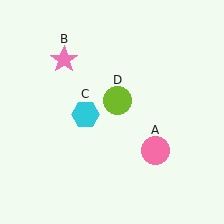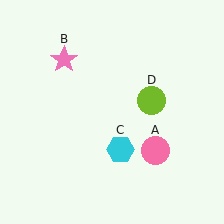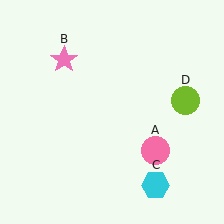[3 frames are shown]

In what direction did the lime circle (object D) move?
The lime circle (object D) moved right.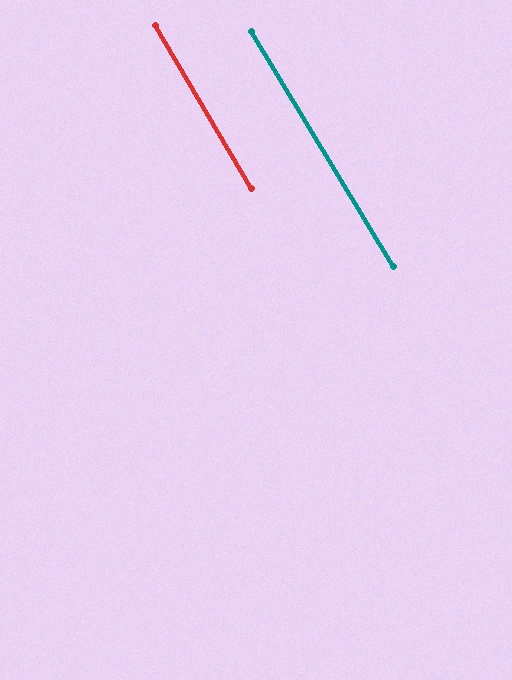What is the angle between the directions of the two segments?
Approximately 1 degree.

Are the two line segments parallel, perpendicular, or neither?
Parallel — their directions differ by only 0.7°.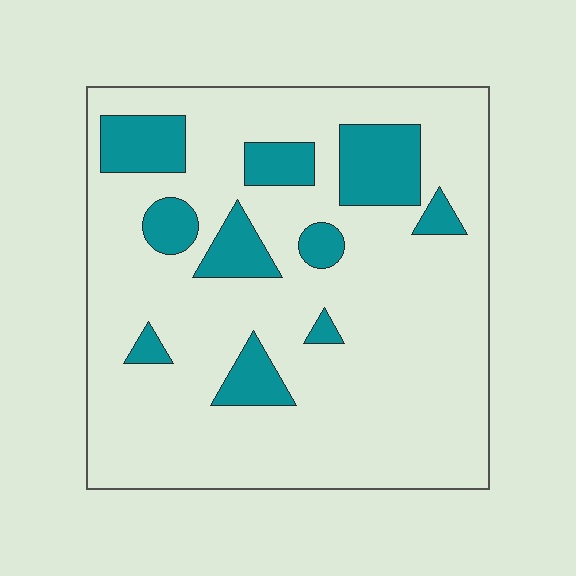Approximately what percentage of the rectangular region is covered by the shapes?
Approximately 20%.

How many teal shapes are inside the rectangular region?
10.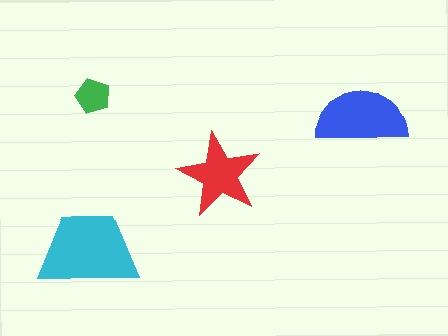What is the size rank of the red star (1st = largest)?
3rd.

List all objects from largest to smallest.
The cyan trapezoid, the blue semicircle, the red star, the green pentagon.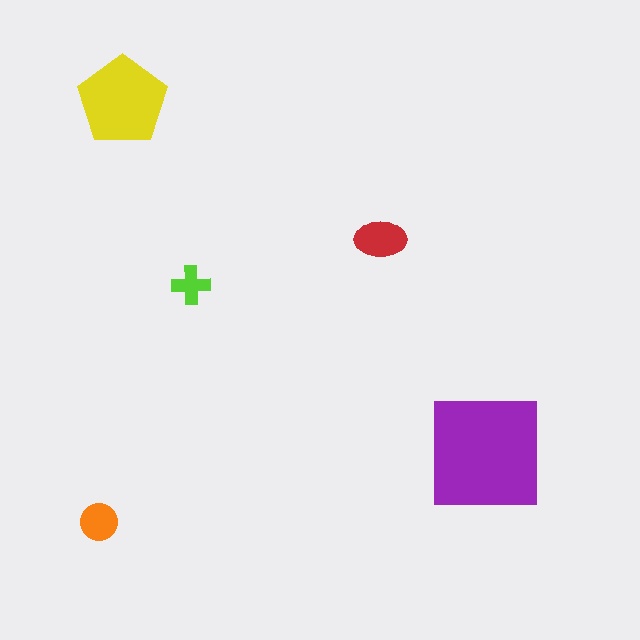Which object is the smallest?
The lime cross.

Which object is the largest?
The purple square.